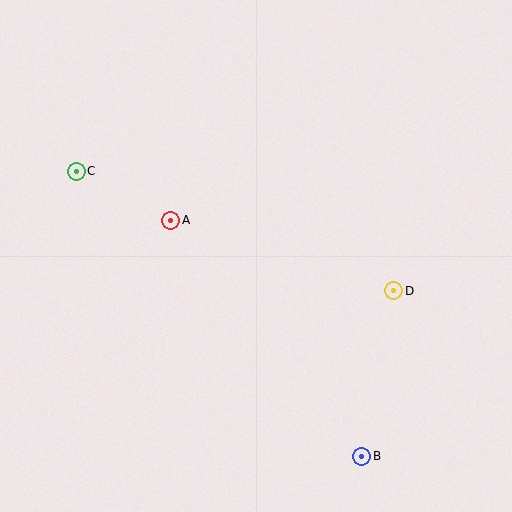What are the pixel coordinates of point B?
Point B is at (362, 456).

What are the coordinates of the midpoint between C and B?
The midpoint between C and B is at (219, 314).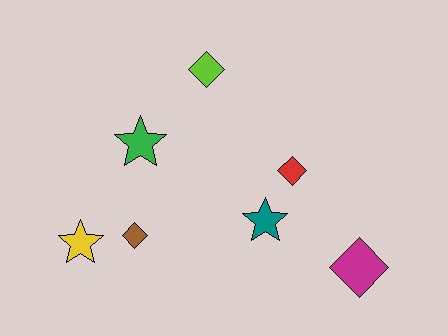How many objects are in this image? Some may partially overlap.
There are 7 objects.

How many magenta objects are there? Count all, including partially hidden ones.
There is 1 magenta object.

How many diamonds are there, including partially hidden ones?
There are 4 diamonds.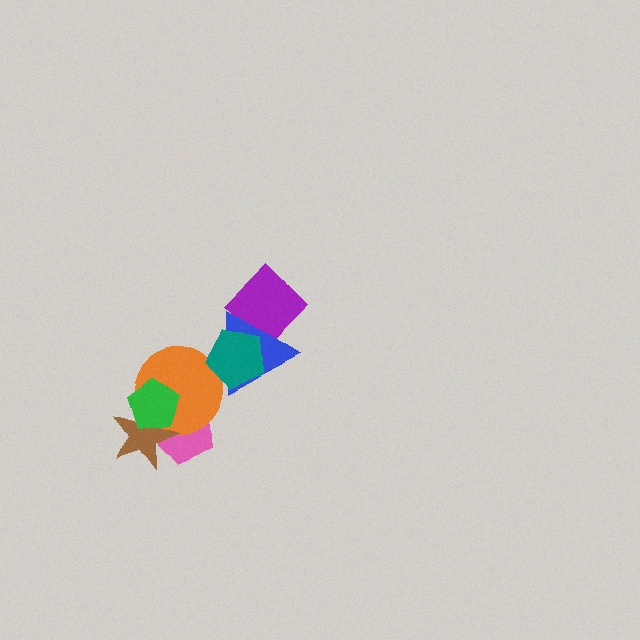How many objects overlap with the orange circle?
5 objects overlap with the orange circle.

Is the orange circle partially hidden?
Yes, it is partially covered by another shape.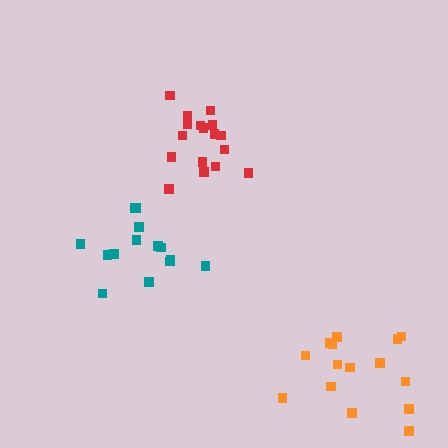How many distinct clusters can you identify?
There are 3 distinct clusters.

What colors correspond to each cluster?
The clusters are colored: teal, red, orange.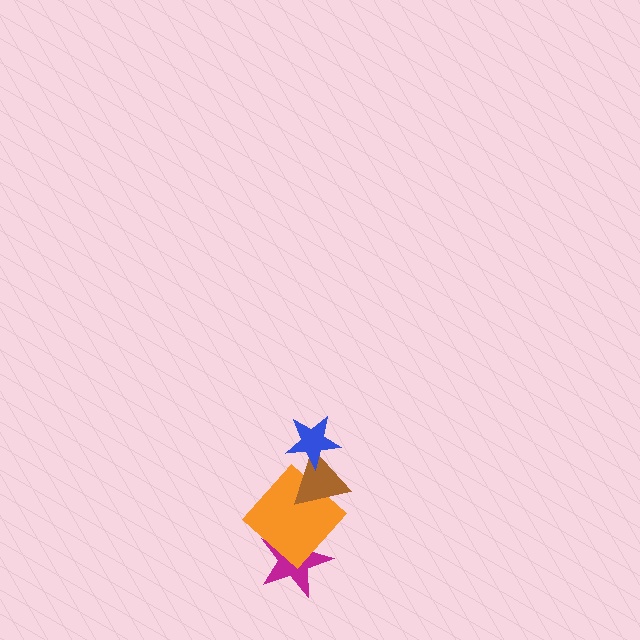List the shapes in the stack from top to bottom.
From top to bottom: the blue star, the brown triangle, the orange diamond, the magenta star.